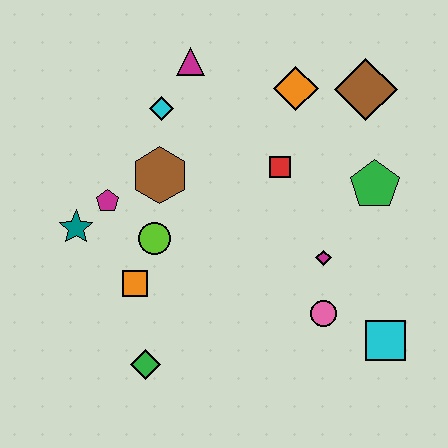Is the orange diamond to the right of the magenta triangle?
Yes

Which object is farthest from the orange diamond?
The green diamond is farthest from the orange diamond.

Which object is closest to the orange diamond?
The brown diamond is closest to the orange diamond.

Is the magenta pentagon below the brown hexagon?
Yes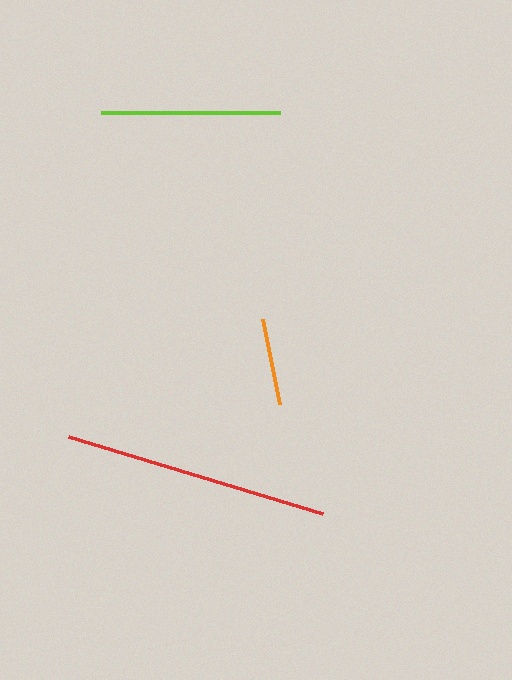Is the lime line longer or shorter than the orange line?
The lime line is longer than the orange line.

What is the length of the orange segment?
The orange segment is approximately 87 pixels long.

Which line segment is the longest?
The red line is the longest at approximately 266 pixels.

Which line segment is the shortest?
The orange line is the shortest at approximately 87 pixels.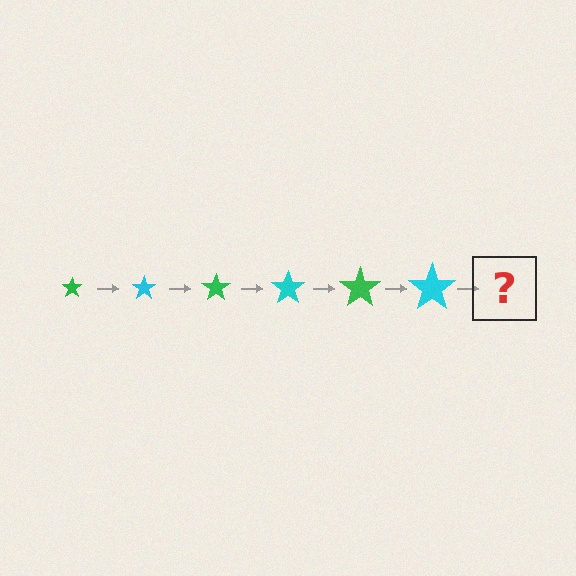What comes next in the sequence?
The next element should be a green star, larger than the previous one.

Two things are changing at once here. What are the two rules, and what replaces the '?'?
The two rules are that the star grows larger each step and the color cycles through green and cyan. The '?' should be a green star, larger than the previous one.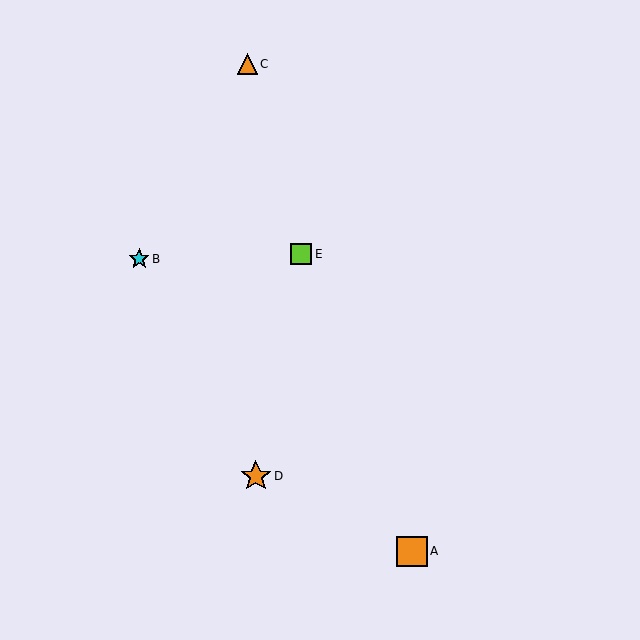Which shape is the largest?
The orange star (labeled D) is the largest.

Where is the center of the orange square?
The center of the orange square is at (412, 551).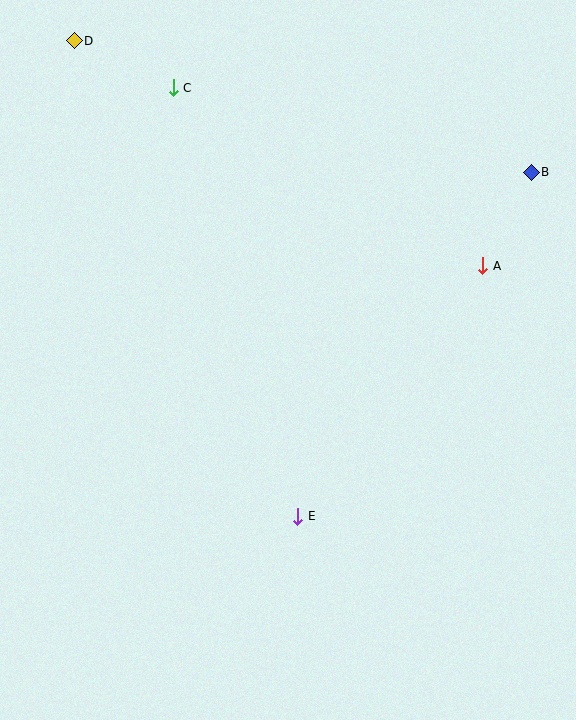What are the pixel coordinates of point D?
Point D is at (74, 41).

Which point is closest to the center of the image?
Point E at (298, 516) is closest to the center.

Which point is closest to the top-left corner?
Point D is closest to the top-left corner.